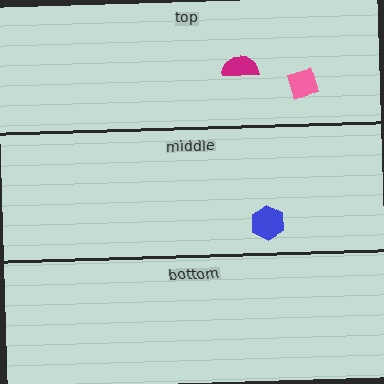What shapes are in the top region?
The magenta semicircle, the pink diamond.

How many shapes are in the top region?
2.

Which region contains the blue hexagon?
The middle region.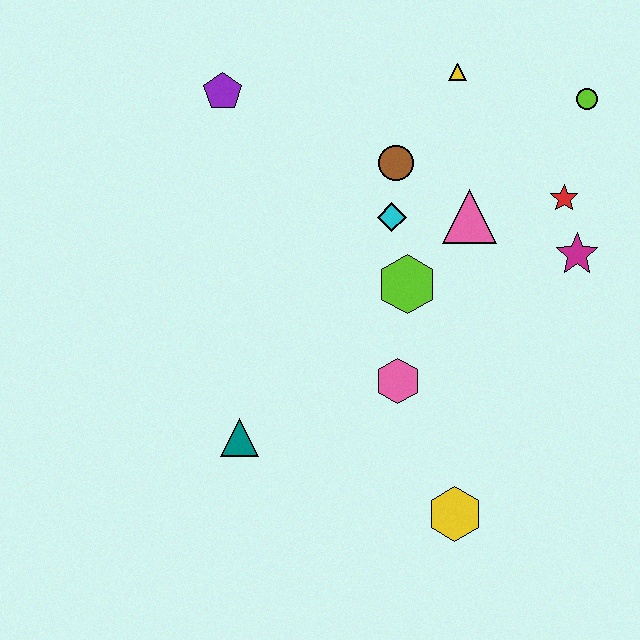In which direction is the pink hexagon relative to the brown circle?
The pink hexagon is below the brown circle.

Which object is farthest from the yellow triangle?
The yellow hexagon is farthest from the yellow triangle.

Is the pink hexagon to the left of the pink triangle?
Yes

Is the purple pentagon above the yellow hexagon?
Yes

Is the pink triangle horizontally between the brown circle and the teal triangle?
No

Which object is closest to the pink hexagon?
The lime hexagon is closest to the pink hexagon.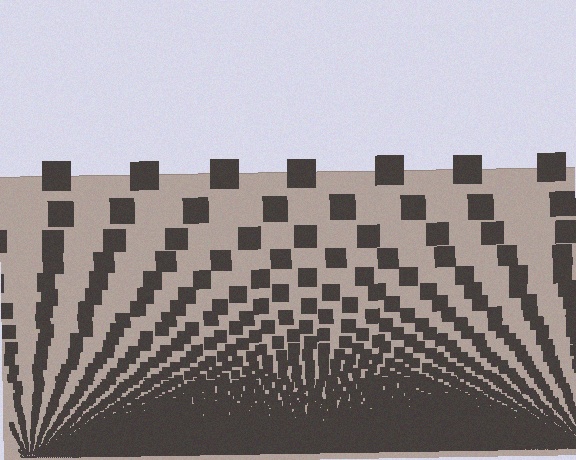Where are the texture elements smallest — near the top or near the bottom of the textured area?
Near the bottom.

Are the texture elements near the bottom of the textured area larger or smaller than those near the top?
Smaller. The gradient is inverted — elements near the bottom are smaller and denser.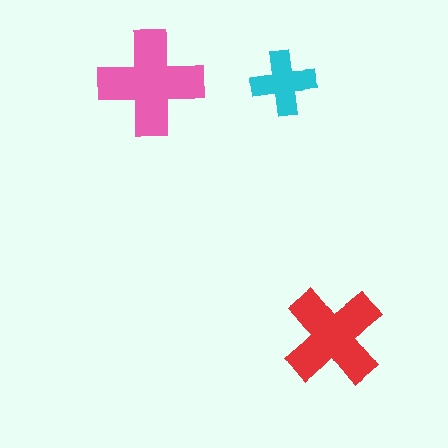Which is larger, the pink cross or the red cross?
The pink one.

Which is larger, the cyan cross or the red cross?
The red one.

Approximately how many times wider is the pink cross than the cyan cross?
About 1.5 times wider.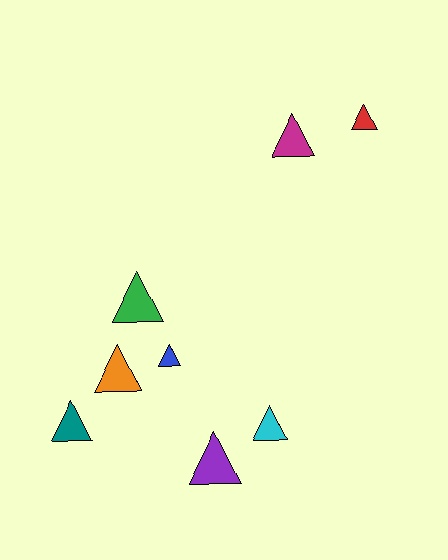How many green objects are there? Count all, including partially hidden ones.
There is 1 green object.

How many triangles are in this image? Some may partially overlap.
There are 8 triangles.